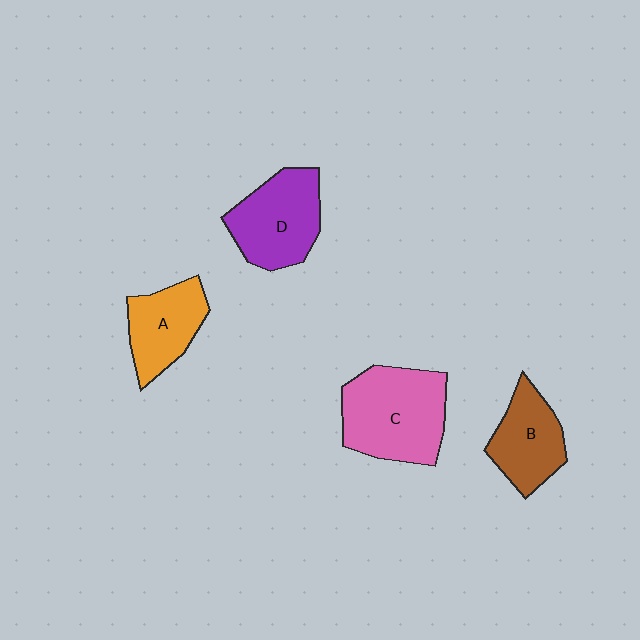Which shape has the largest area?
Shape C (pink).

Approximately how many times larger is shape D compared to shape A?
Approximately 1.3 times.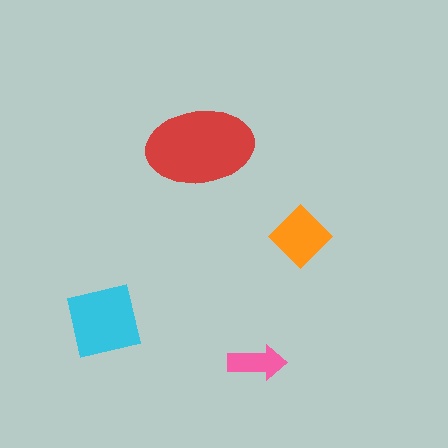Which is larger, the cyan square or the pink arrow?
The cyan square.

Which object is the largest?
The red ellipse.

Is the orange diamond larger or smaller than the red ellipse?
Smaller.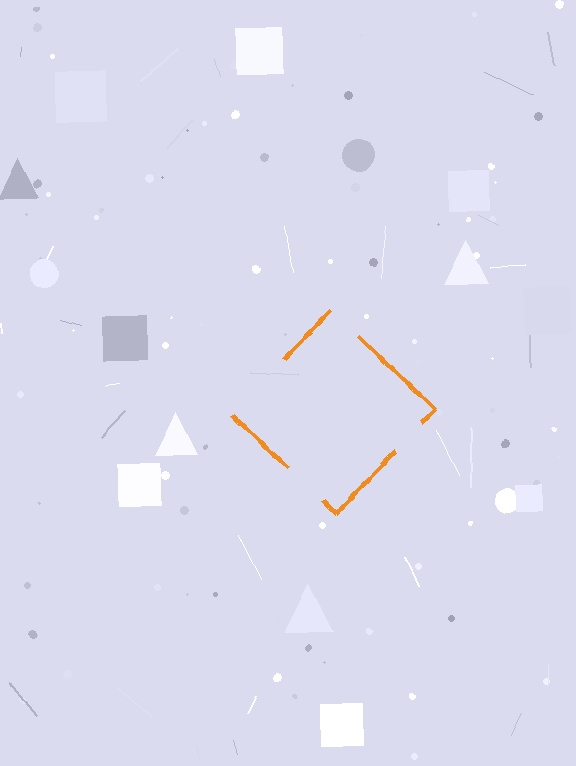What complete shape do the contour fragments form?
The contour fragments form a diamond.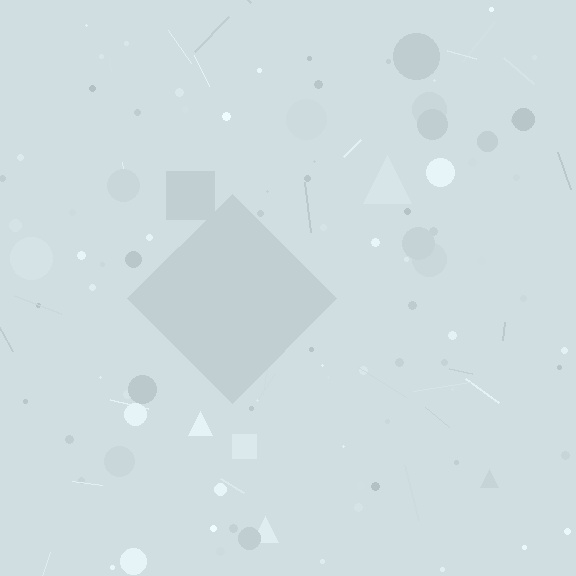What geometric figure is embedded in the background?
A diamond is embedded in the background.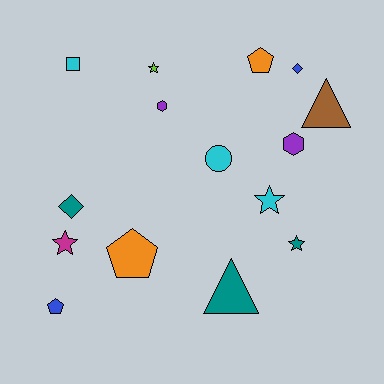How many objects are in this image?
There are 15 objects.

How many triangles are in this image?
There are 2 triangles.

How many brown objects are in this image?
There is 1 brown object.